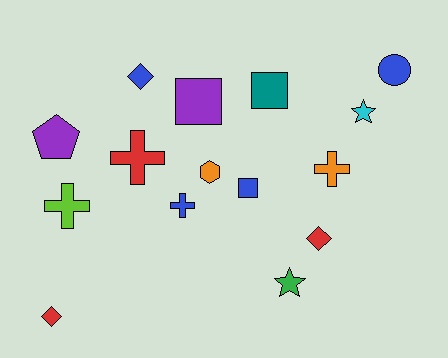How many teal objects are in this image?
There is 1 teal object.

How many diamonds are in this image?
There are 3 diamonds.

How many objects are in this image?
There are 15 objects.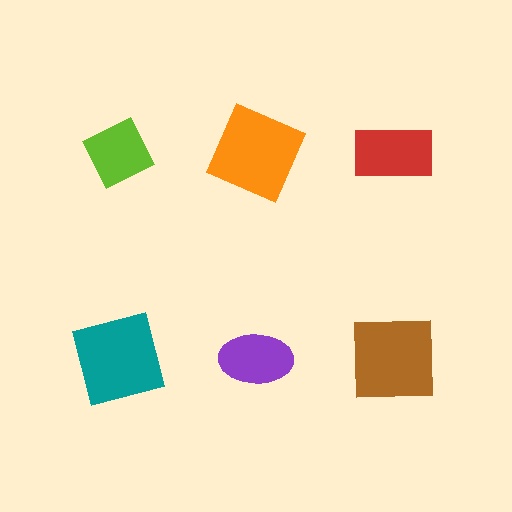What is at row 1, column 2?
An orange square.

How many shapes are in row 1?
3 shapes.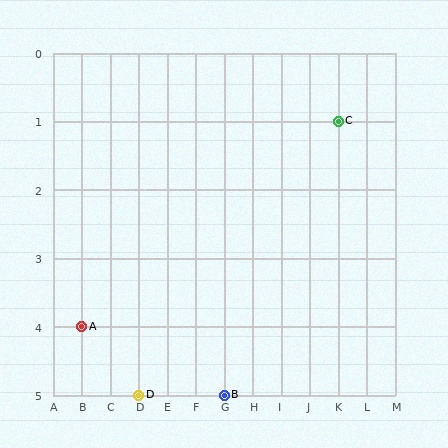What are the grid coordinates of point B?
Point B is at grid coordinates (G, 5).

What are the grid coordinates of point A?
Point A is at grid coordinates (B, 4).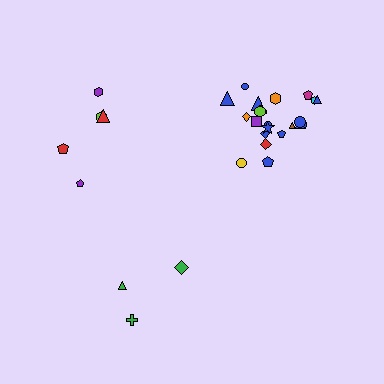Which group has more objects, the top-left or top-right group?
The top-right group.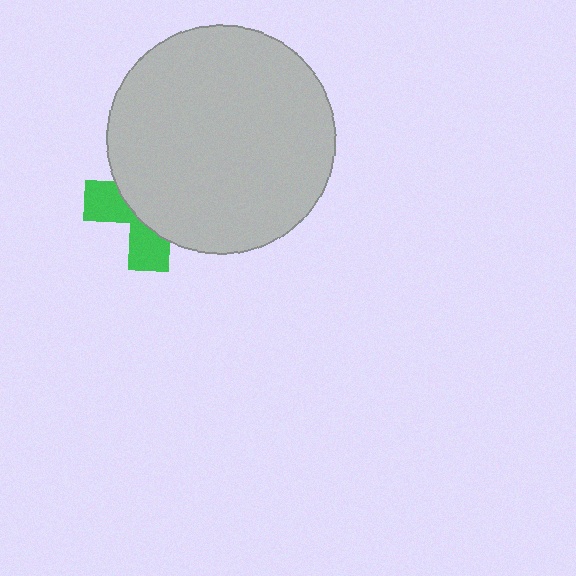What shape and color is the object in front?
The object in front is a light gray circle.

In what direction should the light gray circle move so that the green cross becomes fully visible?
The light gray circle should move toward the upper-right. That is the shortest direction to clear the overlap and leave the green cross fully visible.